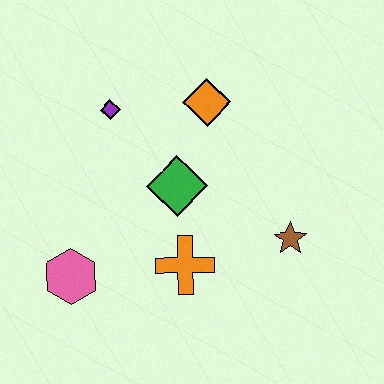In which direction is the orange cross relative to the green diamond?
The orange cross is below the green diamond.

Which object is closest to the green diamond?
The orange cross is closest to the green diamond.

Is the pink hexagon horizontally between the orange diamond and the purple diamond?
No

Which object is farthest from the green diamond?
The pink hexagon is farthest from the green diamond.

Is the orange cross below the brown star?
Yes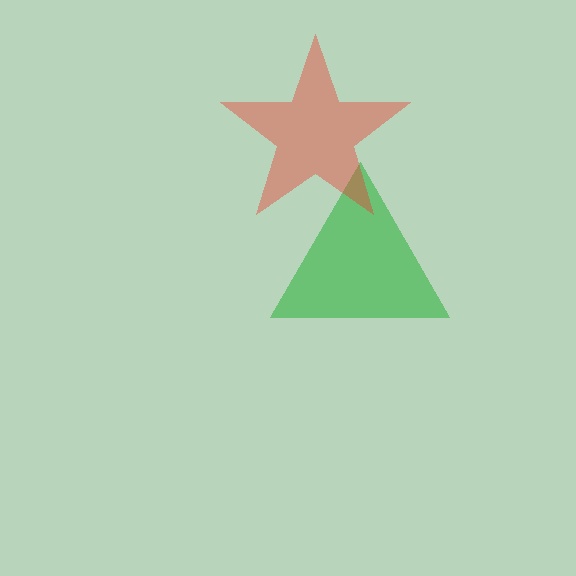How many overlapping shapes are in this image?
There are 2 overlapping shapes in the image.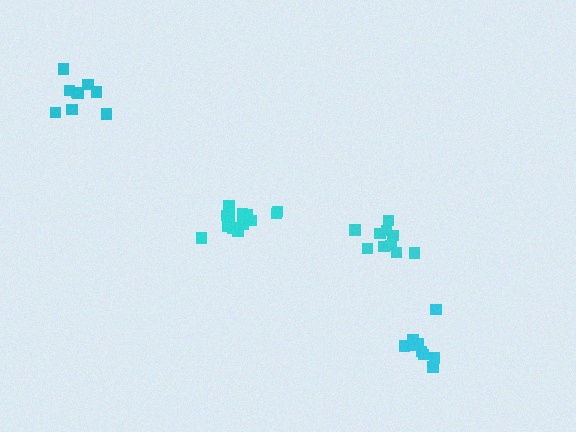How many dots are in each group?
Group 1: 10 dots, Group 2: 9 dots, Group 3: 9 dots, Group 4: 14 dots (42 total).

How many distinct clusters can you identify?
There are 4 distinct clusters.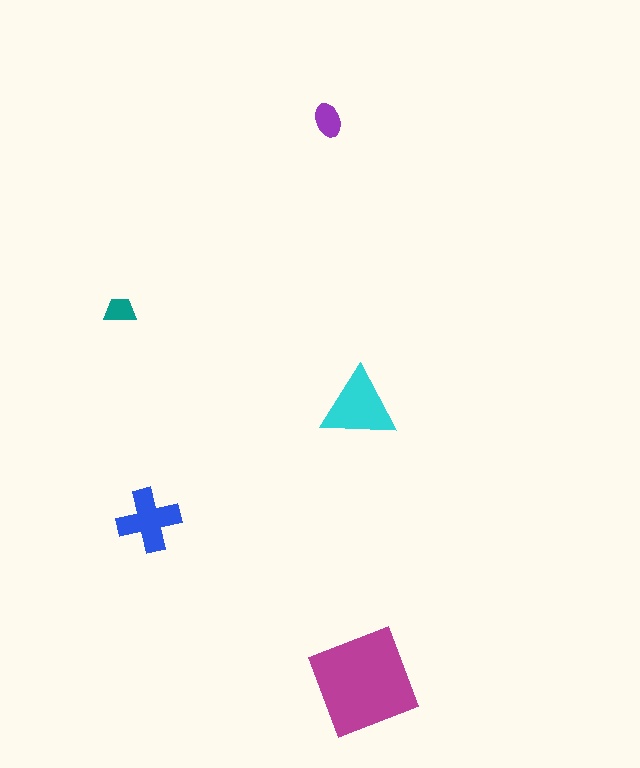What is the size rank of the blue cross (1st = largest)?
3rd.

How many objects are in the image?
There are 5 objects in the image.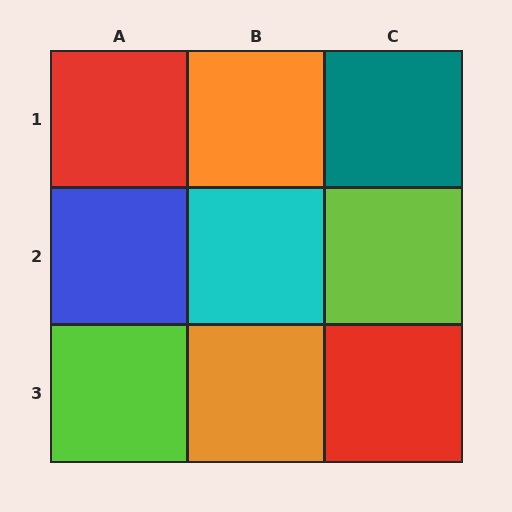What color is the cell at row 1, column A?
Red.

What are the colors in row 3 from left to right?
Lime, orange, red.